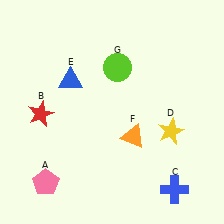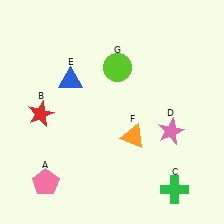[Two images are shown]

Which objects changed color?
C changed from blue to green. D changed from yellow to pink.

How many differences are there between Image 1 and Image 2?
There are 2 differences between the two images.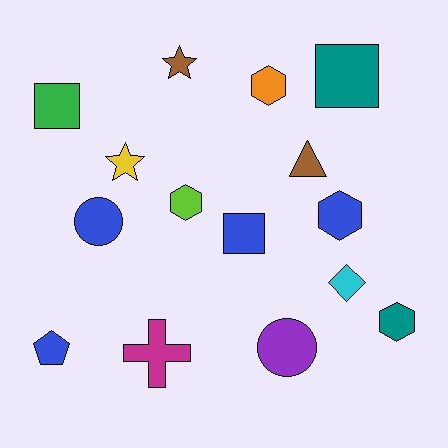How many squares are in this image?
There are 3 squares.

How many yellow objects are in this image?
There is 1 yellow object.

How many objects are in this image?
There are 15 objects.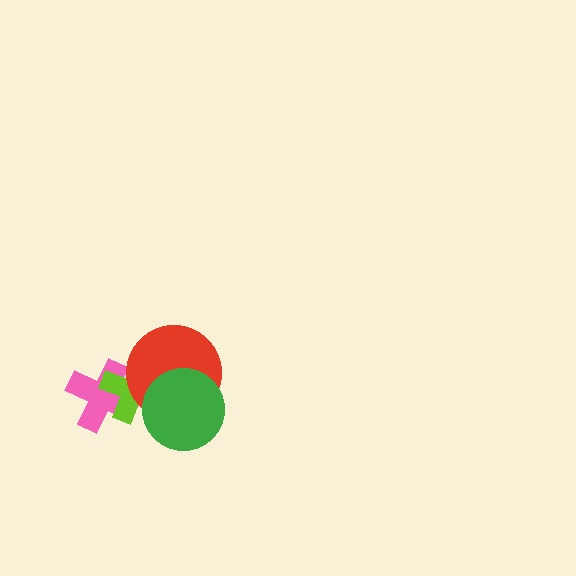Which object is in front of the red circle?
The green circle is in front of the red circle.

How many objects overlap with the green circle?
2 objects overlap with the green circle.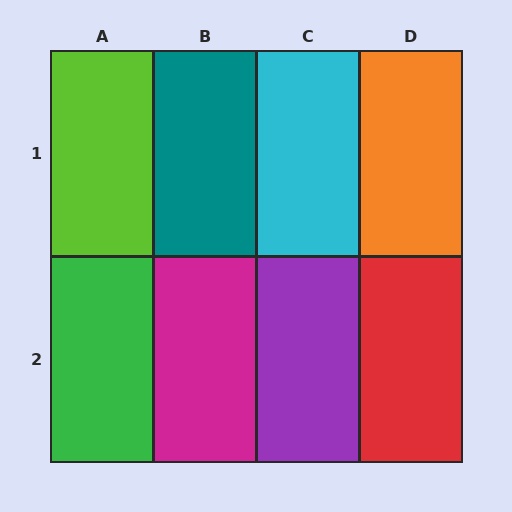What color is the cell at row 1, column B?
Teal.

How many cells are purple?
1 cell is purple.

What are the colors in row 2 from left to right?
Green, magenta, purple, red.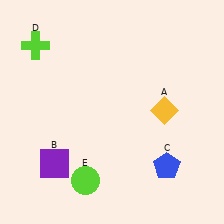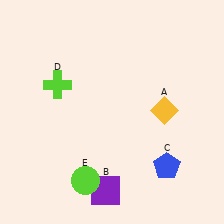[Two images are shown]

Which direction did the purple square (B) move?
The purple square (B) moved right.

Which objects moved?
The objects that moved are: the purple square (B), the lime cross (D).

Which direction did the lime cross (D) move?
The lime cross (D) moved down.